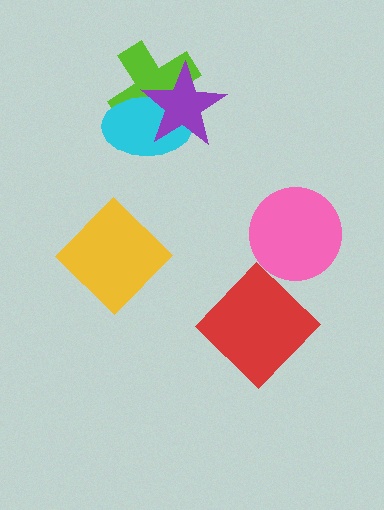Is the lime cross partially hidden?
Yes, it is partially covered by another shape.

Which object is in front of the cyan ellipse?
The purple star is in front of the cyan ellipse.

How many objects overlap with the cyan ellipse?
2 objects overlap with the cyan ellipse.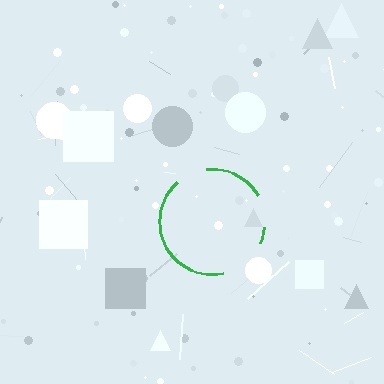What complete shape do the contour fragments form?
The contour fragments form a circle.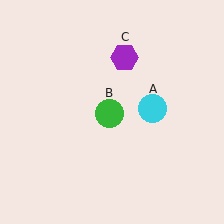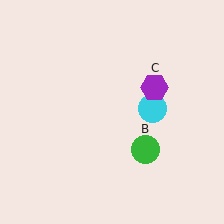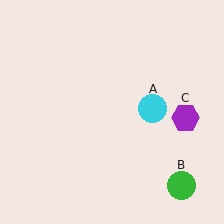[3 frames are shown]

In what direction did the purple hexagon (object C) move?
The purple hexagon (object C) moved down and to the right.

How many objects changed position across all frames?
2 objects changed position: green circle (object B), purple hexagon (object C).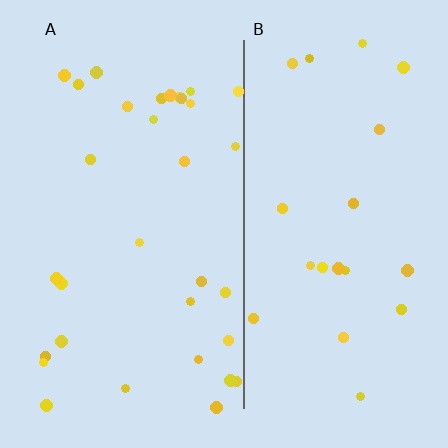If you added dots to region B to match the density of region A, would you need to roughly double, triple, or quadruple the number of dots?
Approximately double.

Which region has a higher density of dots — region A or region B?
A (the left).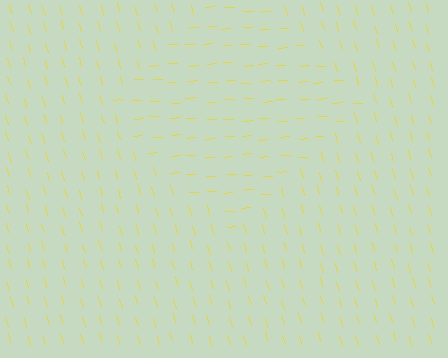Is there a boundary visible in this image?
Yes, there is a texture boundary formed by a change in line orientation.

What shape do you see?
I see a diamond.